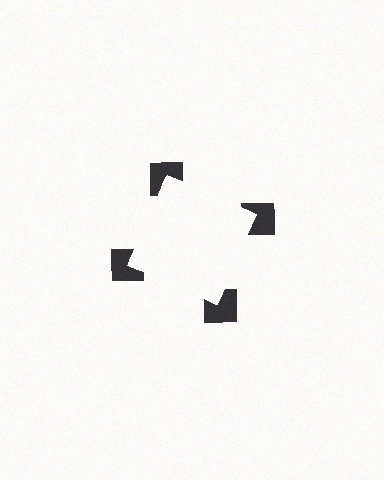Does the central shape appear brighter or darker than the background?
It typically appears slightly brighter than the background, even though no actual brightness change is drawn.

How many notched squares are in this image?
There are 4 — one at each vertex of the illusory square.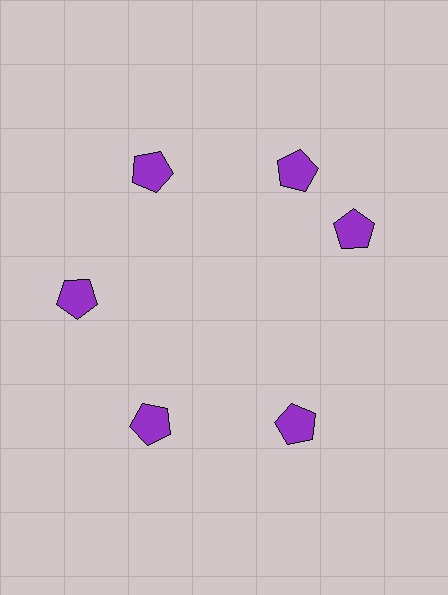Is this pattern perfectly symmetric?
No. The 6 purple pentagons are arranged in a ring, but one element near the 3 o'clock position is rotated out of alignment along the ring, breaking the 6-fold rotational symmetry.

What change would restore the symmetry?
The symmetry would be restored by rotating it back into even spacing with its neighbors so that all 6 pentagons sit at equal angles and equal distance from the center.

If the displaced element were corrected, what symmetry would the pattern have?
It would have 6-fold rotational symmetry — the pattern would map onto itself every 60 degrees.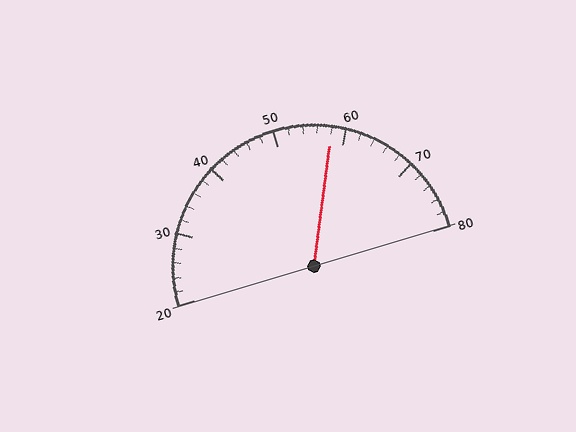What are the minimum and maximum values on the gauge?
The gauge ranges from 20 to 80.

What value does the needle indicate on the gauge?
The needle indicates approximately 58.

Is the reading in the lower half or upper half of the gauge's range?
The reading is in the upper half of the range (20 to 80).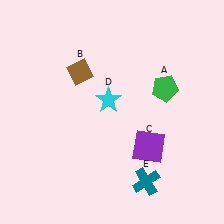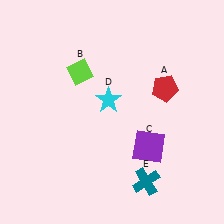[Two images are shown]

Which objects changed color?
A changed from green to red. B changed from brown to lime.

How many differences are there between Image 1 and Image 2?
There are 2 differences between the two images.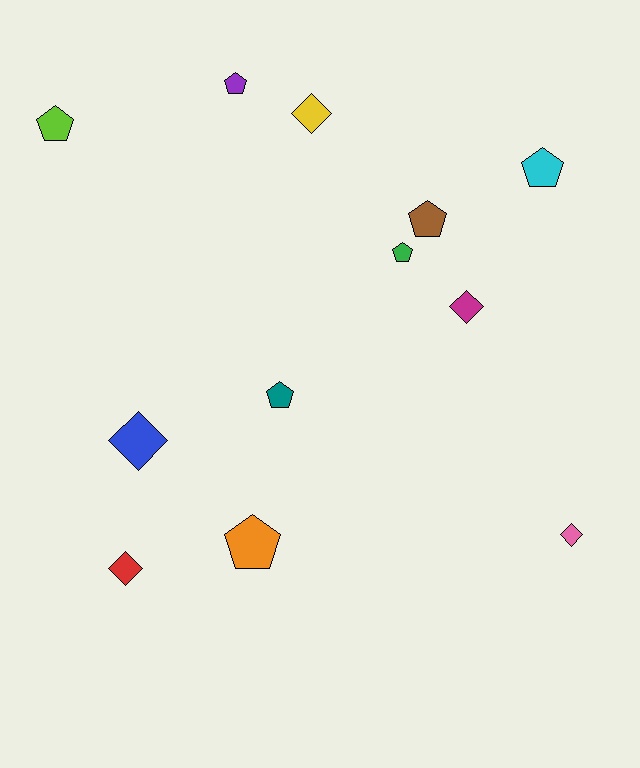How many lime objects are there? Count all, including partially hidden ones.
There is 1 lime object.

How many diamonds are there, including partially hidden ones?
There are 5 diamonds.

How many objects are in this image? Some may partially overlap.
There are 12 objects.